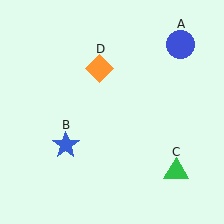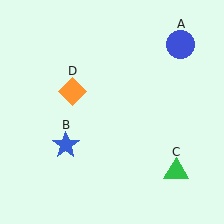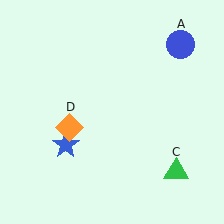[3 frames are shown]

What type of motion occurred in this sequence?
The orange diamond (object D) rotated counterclockwise around the center of the scene.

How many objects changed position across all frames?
1 object changed position: orange diamond (object D).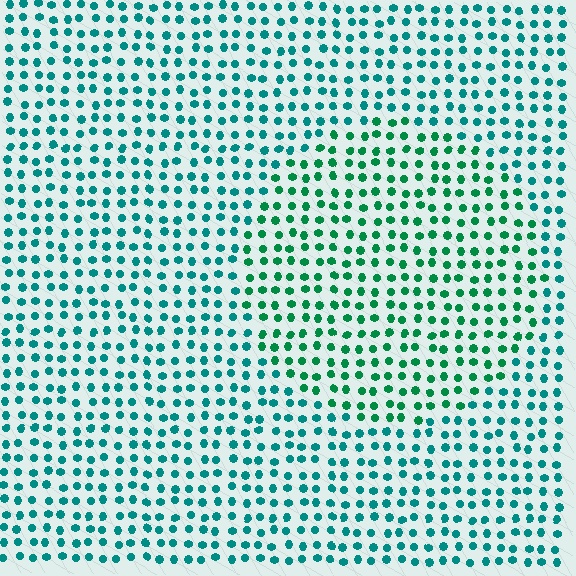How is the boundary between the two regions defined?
The boundary is defined purely by a slight shift in hue (about 28 degrees). Spacing, size, and orientation are identical on both sides.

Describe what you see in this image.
The image is filled with small teal elements in a uniform arrangement. A circle-shaped region is visible where the elements are tinted to a slightly different hue, forming a subtle color boundary.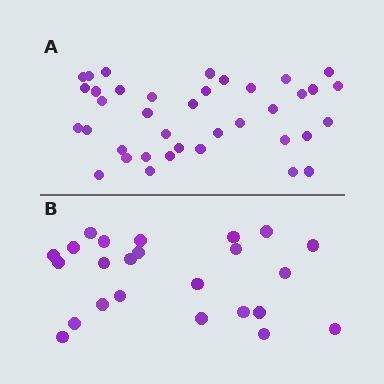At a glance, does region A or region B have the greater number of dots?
Region A (the top region) has more dots.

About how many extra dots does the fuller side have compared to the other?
Region A has approximately 15 more dots than region B.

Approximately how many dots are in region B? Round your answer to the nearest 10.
About 20 dots. (The exact count is 24, which rounds to 20.)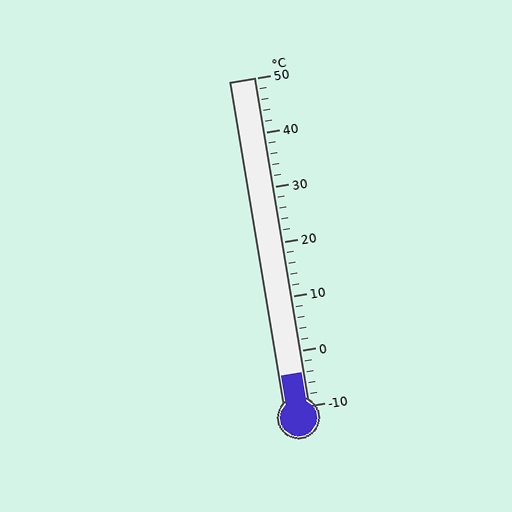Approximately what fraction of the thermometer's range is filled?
The thermometer is filled to approximately 10% of its range.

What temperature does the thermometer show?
The thermometer shows approximately -4°C.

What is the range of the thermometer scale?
The thermometer scale ranges from -10°C to 50°C.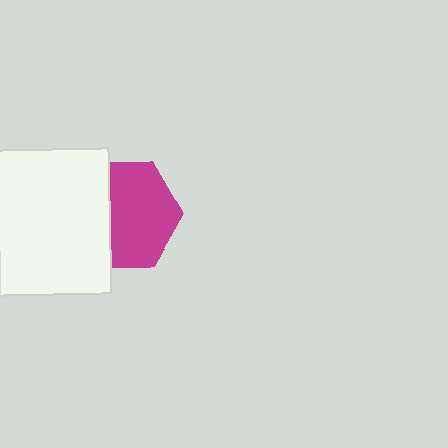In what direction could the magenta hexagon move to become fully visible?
The magenta hexagon could move right. That would shift it out from behind the white square entirely.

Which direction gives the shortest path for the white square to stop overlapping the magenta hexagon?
Moving left gives the shortest separation.